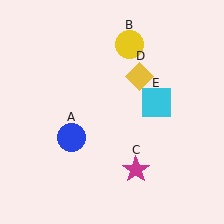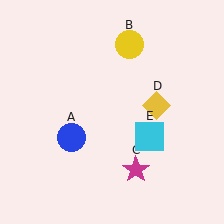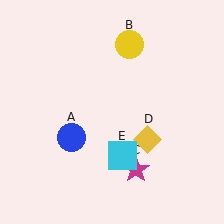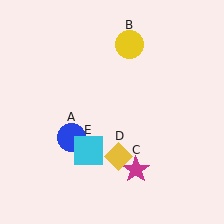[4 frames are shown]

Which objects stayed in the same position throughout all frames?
Blue circle (object A) and yellow circle (object B) and magenta star (object C) remained stationary.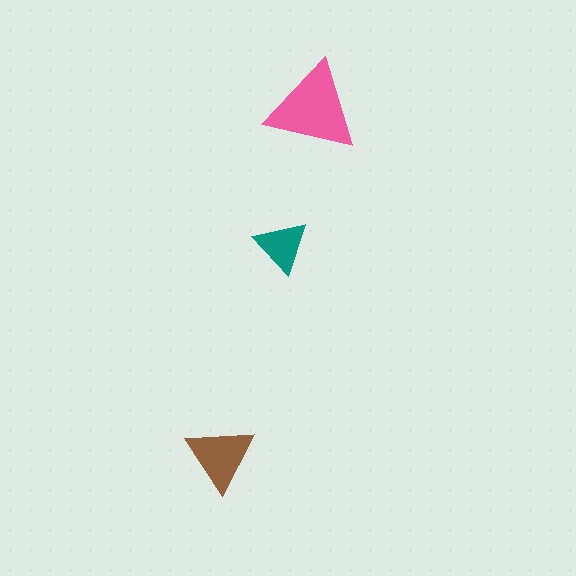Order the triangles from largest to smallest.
the pink one, the brown one, the teal one.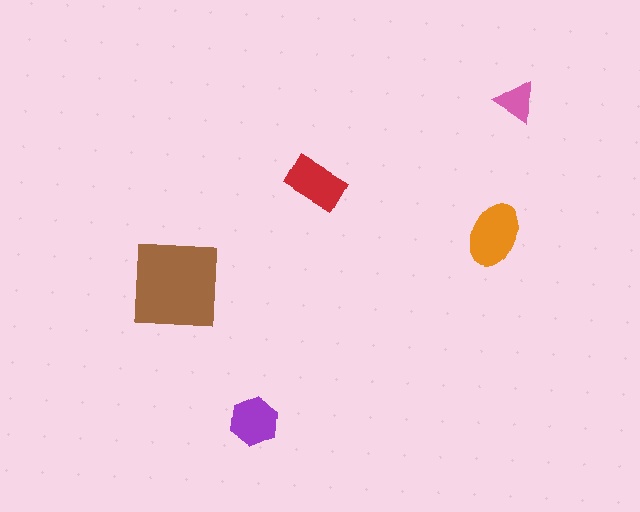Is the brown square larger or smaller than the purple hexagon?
Larger.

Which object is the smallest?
The pink triangle.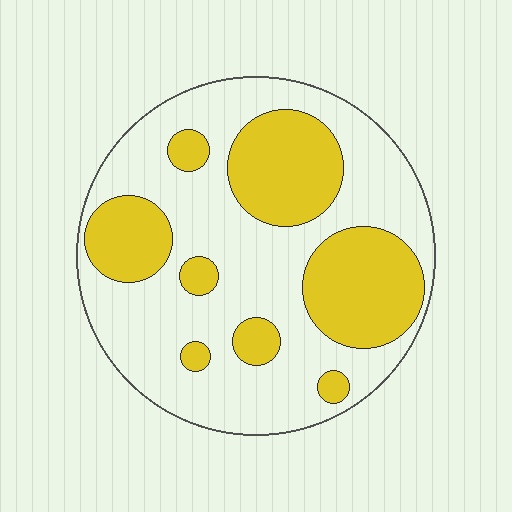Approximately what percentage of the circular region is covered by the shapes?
Approximately 35%.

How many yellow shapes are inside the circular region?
8.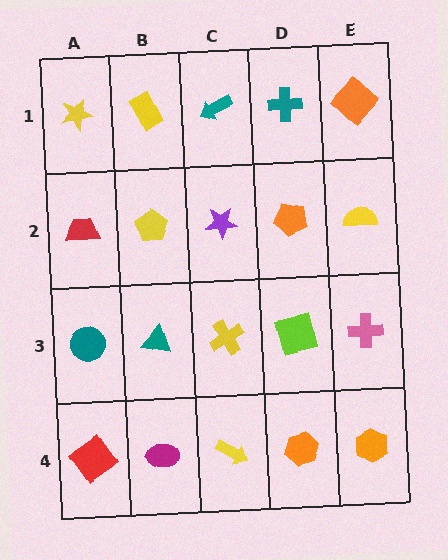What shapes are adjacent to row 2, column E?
An orange diamond (row 1, column E), a pink cross (row 3, column E), an orange pentagon (row 2, column D).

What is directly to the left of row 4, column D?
A yellow arrow.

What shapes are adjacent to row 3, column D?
An orange pentagon (row 2, column D), an orange hexagon (row 4, column D), a yellow cross (row 3, column C), a pink cross (row 3, column E).